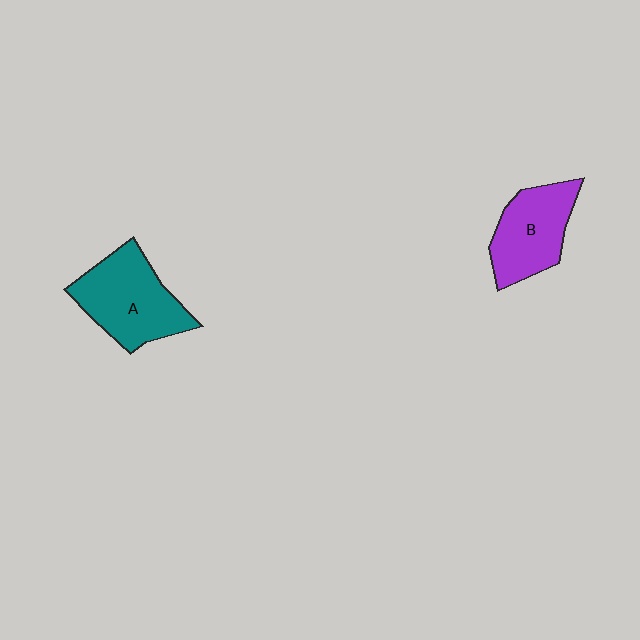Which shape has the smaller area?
Shape B (purple).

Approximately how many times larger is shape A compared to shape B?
Approximately 1.2 times.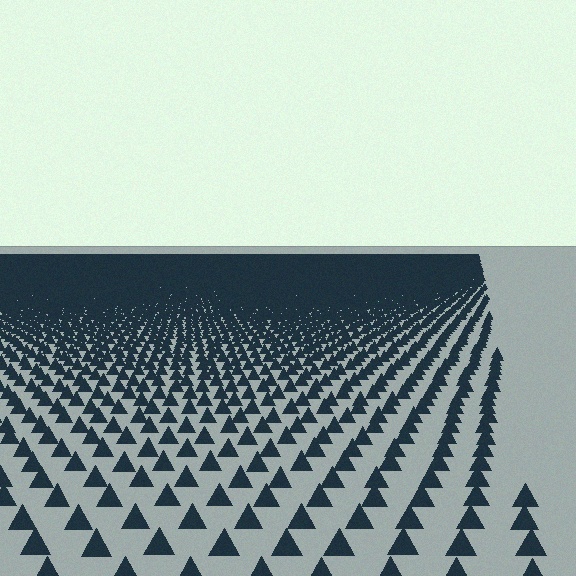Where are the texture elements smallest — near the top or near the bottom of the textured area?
Near the top.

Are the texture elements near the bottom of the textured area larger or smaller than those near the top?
Larger. Near the bottom, elements are closer to the viewer and appear at a bigger on-screen size.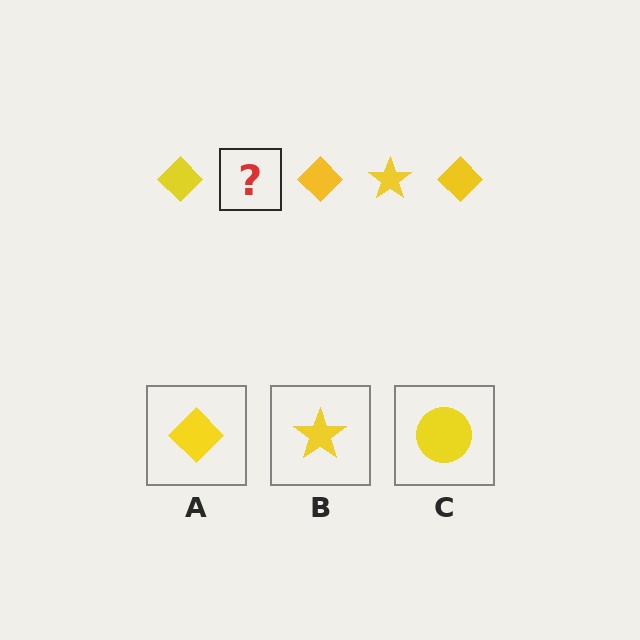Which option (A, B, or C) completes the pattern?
B.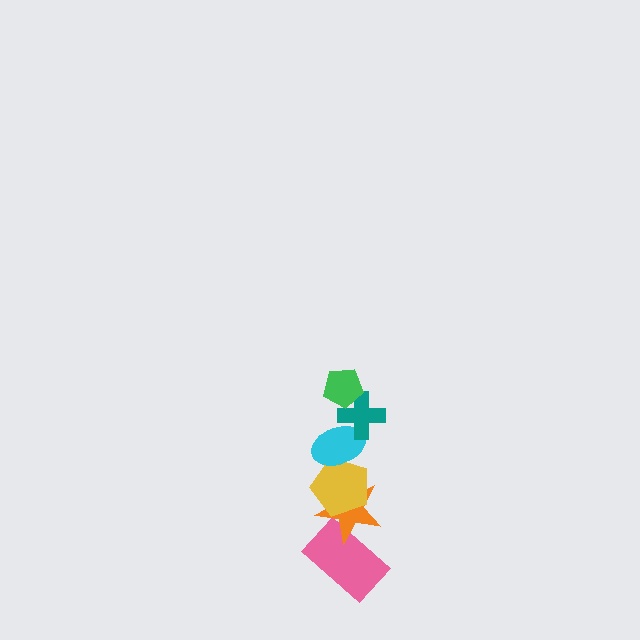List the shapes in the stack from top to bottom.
From top to bottom: the green pentagon, the teal cross, the cyan ellipse, the yellow pentagon, the orange star, the pink rectangle.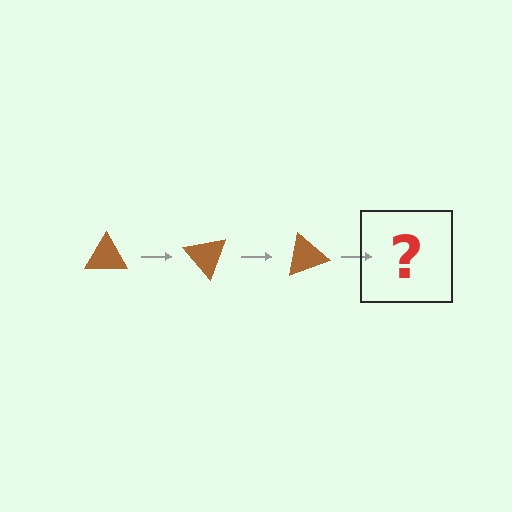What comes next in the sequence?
The next element should be a brown triangle rotated 150 degrees.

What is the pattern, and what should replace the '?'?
The pattern is that the triangle rotates 50 degrees each step. The '?' should be a brown triangle rotated 150 degrees.